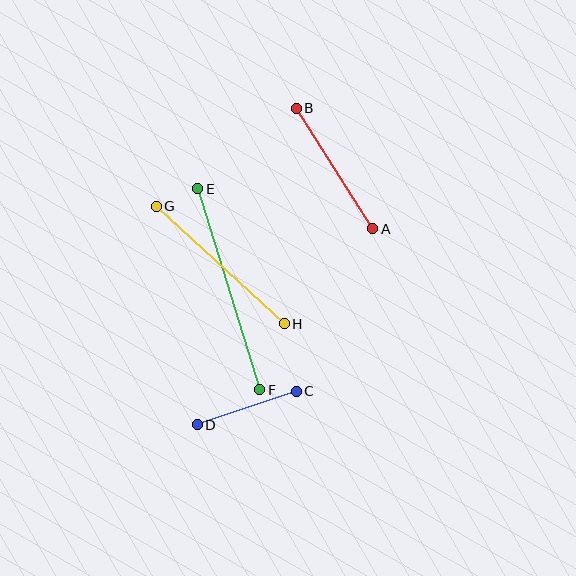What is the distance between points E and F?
The distance is approximately 210 pixels.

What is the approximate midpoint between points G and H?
The midpoint is at approximately (220, 265) pixels.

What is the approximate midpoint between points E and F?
The midpoint is at approximately (229, 289) pixels.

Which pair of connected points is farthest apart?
Points E and F are farthest apart.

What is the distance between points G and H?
The distance is approximately 174 pixels.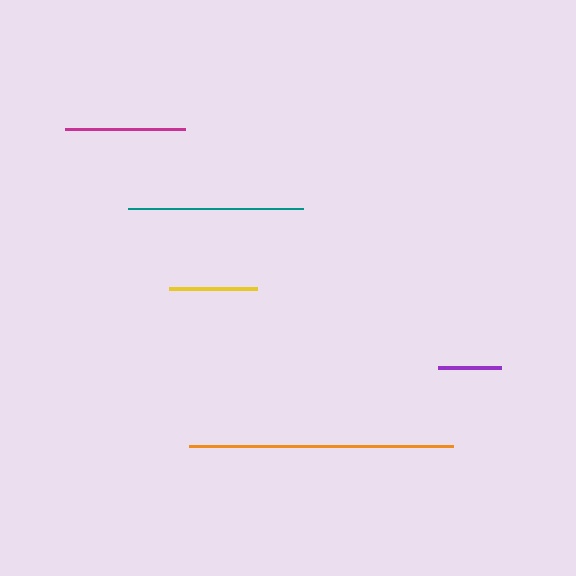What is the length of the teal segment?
The teal segment is approximately 175 pixels long.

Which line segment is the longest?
The orange line is the longest at approximately 264 pixels.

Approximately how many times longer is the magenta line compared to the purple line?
The magenta line is approximately 1.9 times the length of the purple line.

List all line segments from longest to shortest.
From longest to shortest: orange, teal, magenta, yellow, purple.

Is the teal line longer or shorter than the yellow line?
The teal line is longer than the yellow line.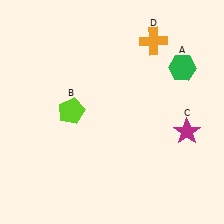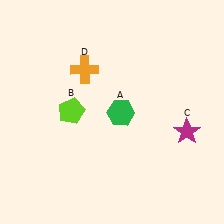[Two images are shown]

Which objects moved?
The objects that moved are: the green hexagon (A), the orange cross (D).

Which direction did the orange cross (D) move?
The orange cross (D) moved left.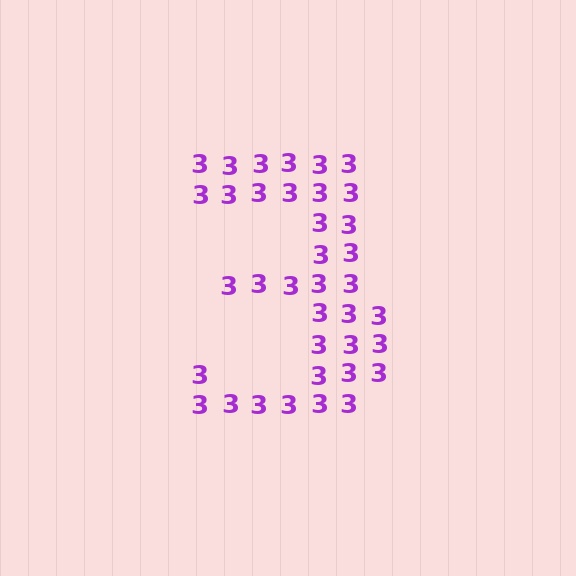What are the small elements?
The small elements are digit 3's.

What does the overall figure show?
The overall figure shows the digit 3.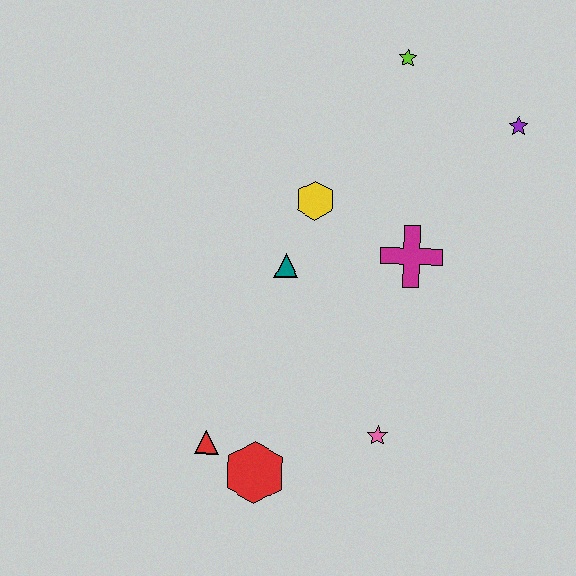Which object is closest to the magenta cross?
The yellow hexagon is closest to the magenta cross.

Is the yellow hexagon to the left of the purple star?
Yes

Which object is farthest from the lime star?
The red hexagon is farthest from the lime star.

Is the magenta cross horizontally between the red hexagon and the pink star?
No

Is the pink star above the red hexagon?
Yes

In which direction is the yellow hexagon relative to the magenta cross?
The yellow hexagon is to the left of the magenta cross.